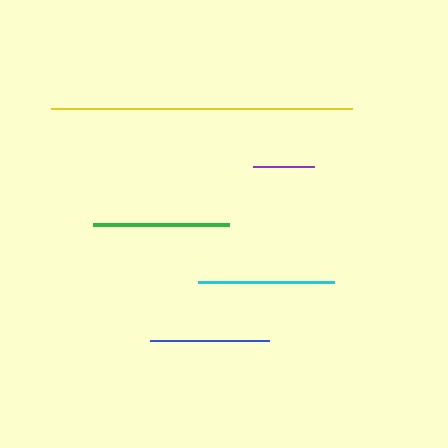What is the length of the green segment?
The green segment is approximately 136 pixels long.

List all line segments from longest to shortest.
From longest to shortest: yellow, green, cyan, blue, purple.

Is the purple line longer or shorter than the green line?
The green line is longer than the purple line.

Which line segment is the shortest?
The purple line is the shortest at approximately 62 pixels.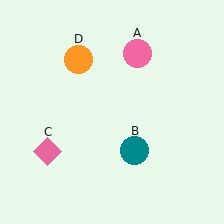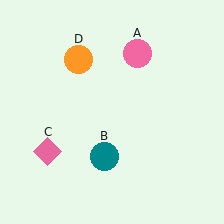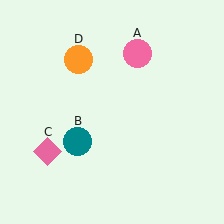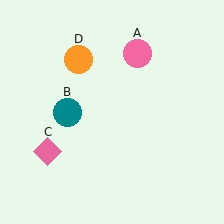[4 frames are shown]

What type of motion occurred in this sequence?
The teal circle (object B) rotated clockwise around the center of the scene.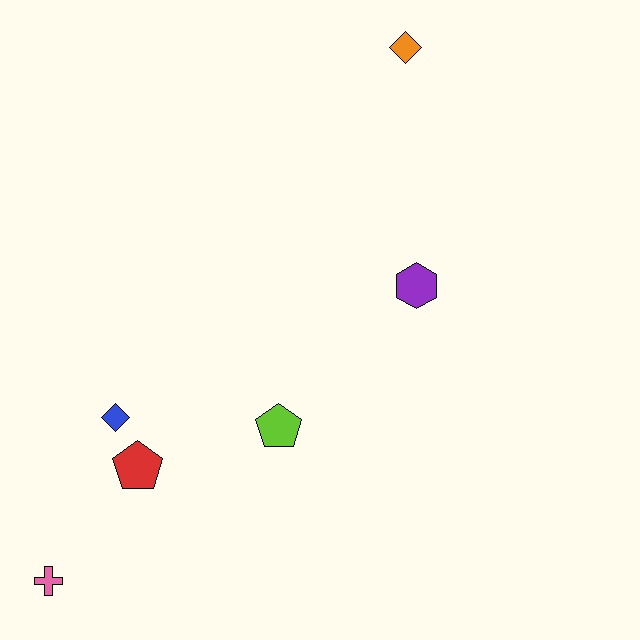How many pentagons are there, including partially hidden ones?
There are 2 pentagons.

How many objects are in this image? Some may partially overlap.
There are 6 objects.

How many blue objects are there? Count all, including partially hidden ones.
There is 1 blue object.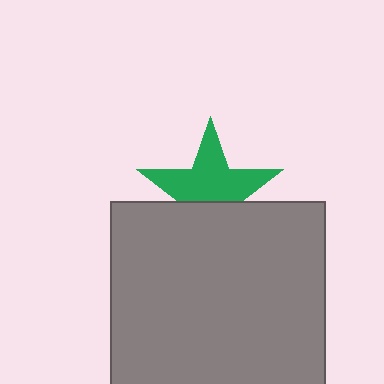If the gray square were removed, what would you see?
You would see the complete green star.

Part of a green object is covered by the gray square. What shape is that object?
It is a star.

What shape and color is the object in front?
The object in front is a gray square.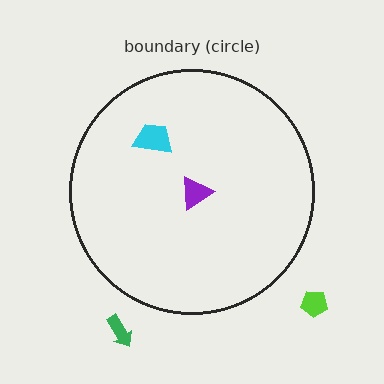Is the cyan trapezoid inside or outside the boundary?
Inside.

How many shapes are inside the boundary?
2 inside, 2 outside.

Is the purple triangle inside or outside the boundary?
Inside.